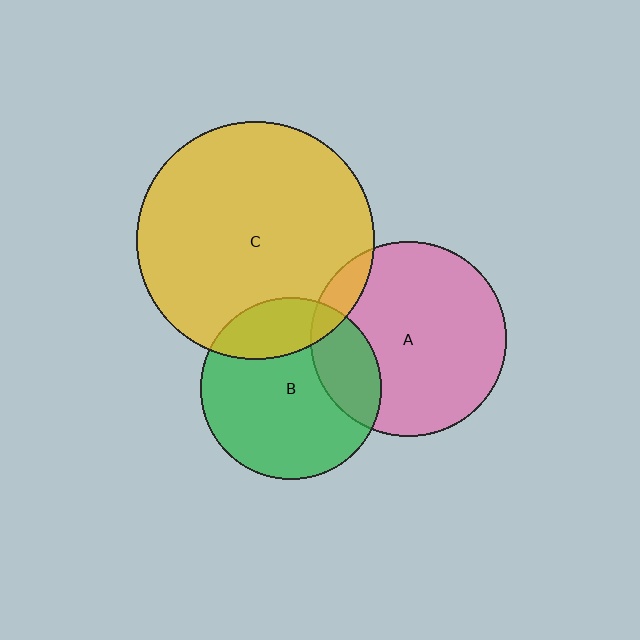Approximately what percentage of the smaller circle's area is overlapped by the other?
Approximately 25%.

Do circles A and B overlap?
Yes.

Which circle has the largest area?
Circle C (yellow).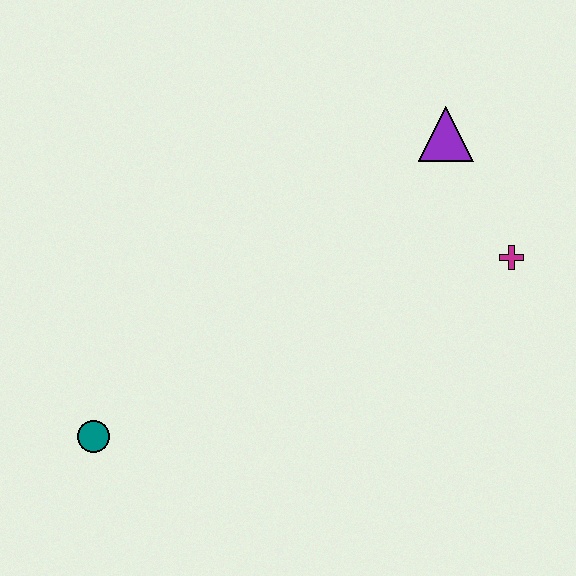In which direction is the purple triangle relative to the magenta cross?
The purple triangle is above the magenta cross.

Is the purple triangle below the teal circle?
No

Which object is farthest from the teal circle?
The purple triangle is farthest from the teal circle.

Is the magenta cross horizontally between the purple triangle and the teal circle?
No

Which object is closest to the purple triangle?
The magenta cross is closest to the purple triangle.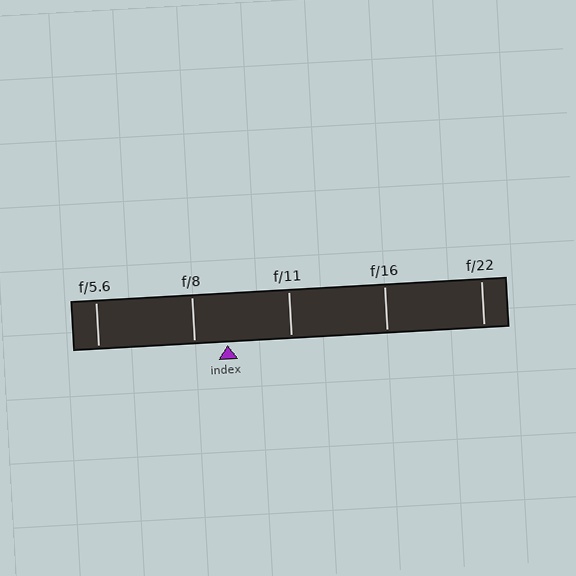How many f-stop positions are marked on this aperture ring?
There are 5 f-stop positions marked.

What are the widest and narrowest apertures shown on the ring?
The widest aperture shown is f/5.6 and the narrowest is f/22.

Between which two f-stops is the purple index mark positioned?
The index mark is between f/8 and f/11.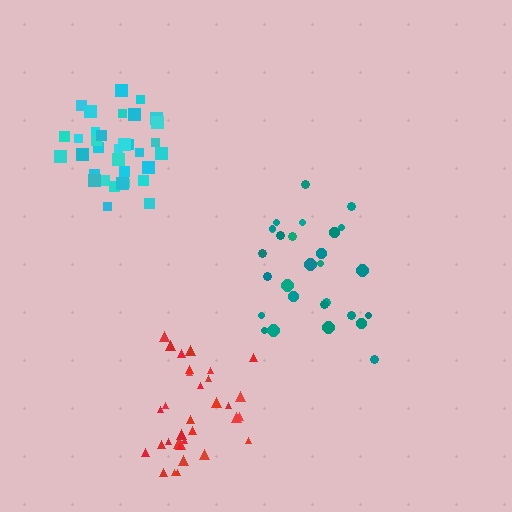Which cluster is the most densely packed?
Cyan.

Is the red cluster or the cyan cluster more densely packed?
Cyan.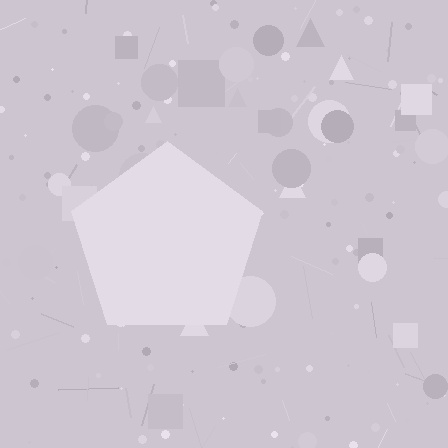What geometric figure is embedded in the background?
A pentagon is embedded in the background.